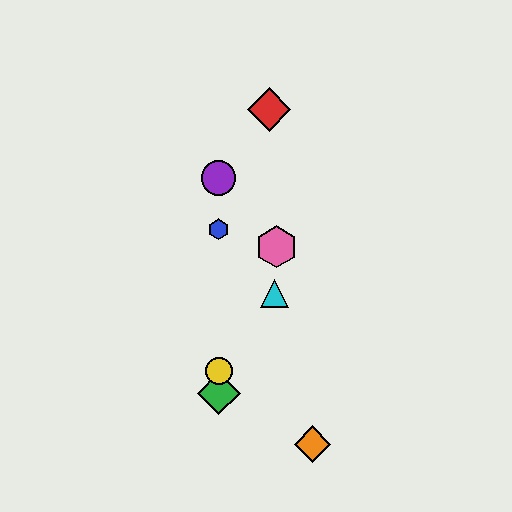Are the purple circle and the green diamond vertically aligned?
Yes, both are at x≈219.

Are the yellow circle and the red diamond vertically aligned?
No, the yellow circle is at x≈219 and the red diamond is at x≈269.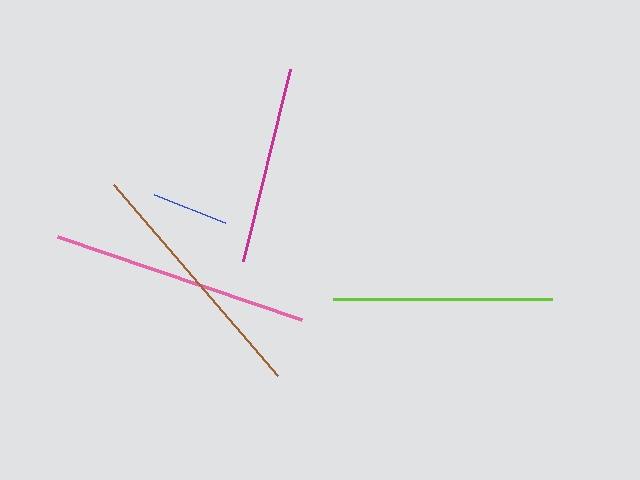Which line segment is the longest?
The pink line is the longest at approximately 258 pixels.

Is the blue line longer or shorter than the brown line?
The brown line is longer than the blue line.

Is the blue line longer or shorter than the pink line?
The pink line is longer than the blue line.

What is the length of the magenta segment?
The magenta segment is approximately 198 pixels long.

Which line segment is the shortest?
The blue line is the shortest at approximately 77 pixels.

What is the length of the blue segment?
The blue segment is approximately 77 pixels long.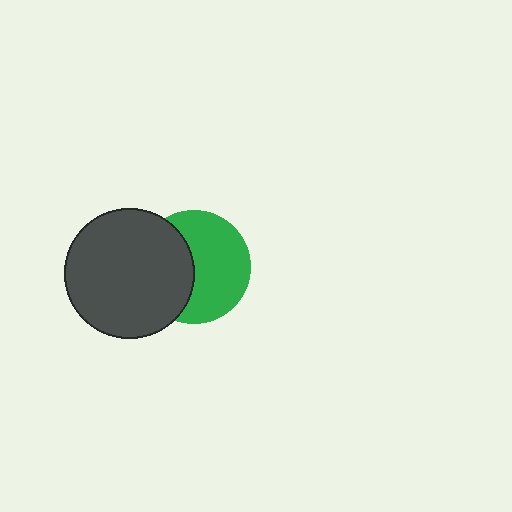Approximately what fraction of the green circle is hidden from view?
Roughly 41% of the green circle is hidden behind the dark gray circle.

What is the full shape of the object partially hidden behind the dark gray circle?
The partially hidden object is a green circle.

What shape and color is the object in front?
The object in front is a dark gray circle.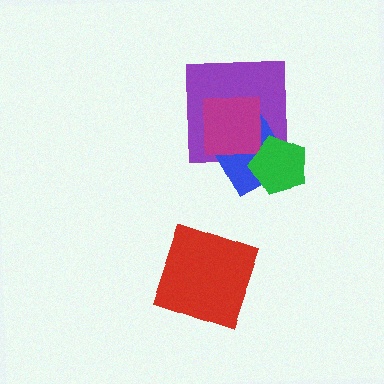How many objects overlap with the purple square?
3 objects overlap with the purple square.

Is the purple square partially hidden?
Yes, it is partially covered by another shape.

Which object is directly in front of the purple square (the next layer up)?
The blue diamond is directly in front of the purple square.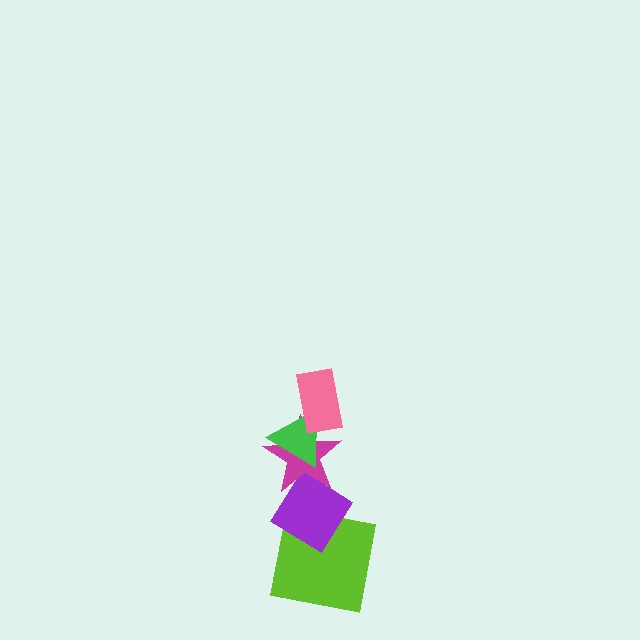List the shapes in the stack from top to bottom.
From top to bottom: the pink rectangle, the green triangle, the magenta star, the purple diamond, the lime square.